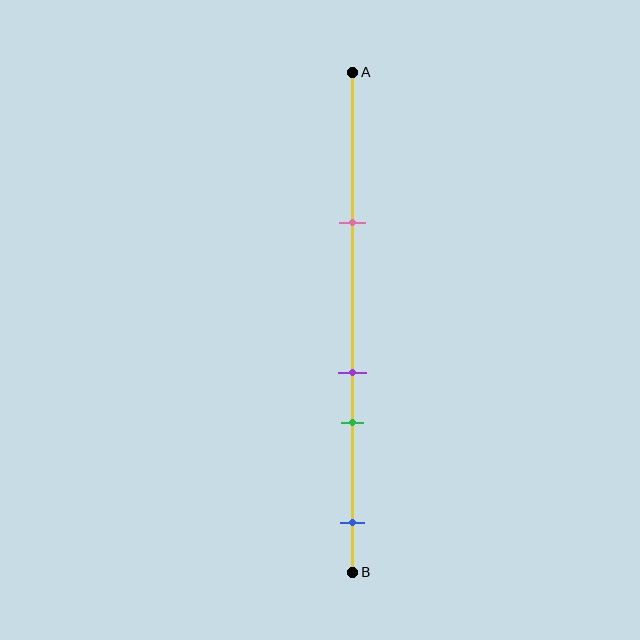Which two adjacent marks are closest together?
The purple and green marks are the closest adjacent pair.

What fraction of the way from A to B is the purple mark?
The purple mark is approximately 60% (0.6) of the way from A to B.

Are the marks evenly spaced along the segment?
No, the marks are not evenly spaced.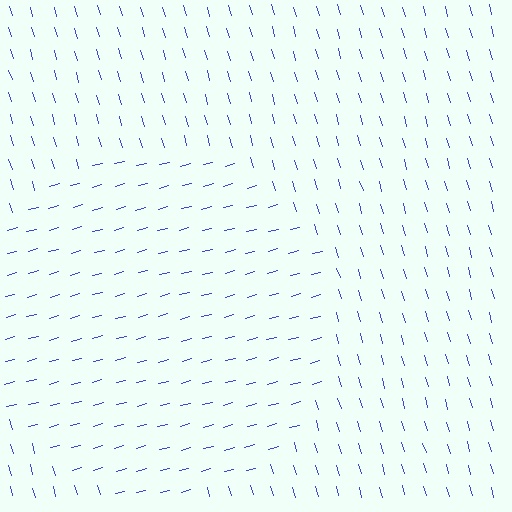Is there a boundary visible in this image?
Yes, there is a texture boundary formed by a change in line orientation.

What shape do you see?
I see a circle.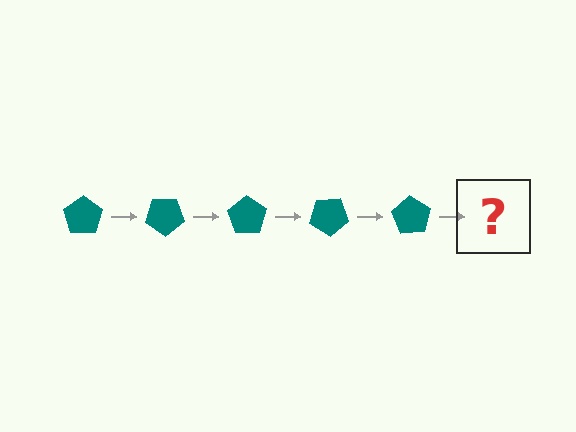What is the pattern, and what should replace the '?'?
The pattern is that the pentagon rotates 35 degrees each step. The '?' should be a teal pentagon rotated 175 degrees.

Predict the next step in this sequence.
The next step is a teal pentagon rotated 175 degrees.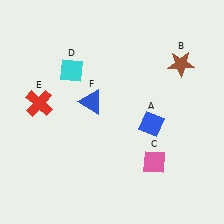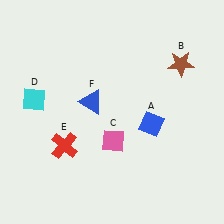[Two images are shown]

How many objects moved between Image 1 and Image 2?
3 objects moved between the two images.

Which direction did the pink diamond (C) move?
The pink diamond (C) moved left.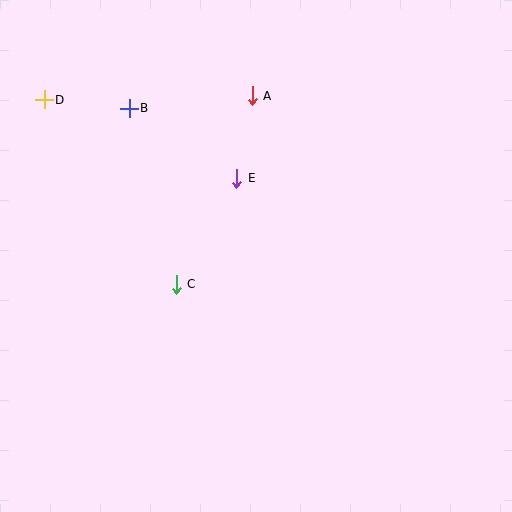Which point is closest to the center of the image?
Point E at (237, 178) is closest to the center.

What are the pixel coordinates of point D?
Point D is at (44, 100).